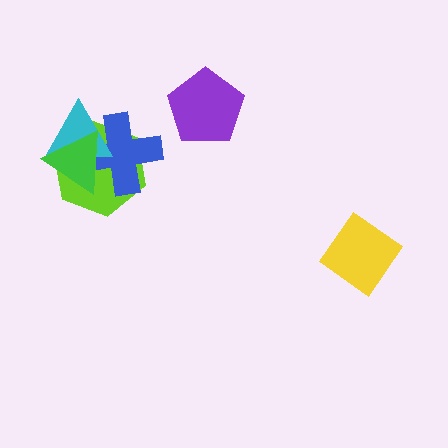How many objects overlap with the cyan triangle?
3 objects overlap with the cyan triangle.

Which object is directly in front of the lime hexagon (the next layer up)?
The blue cross is directly in front of the lime hexagon.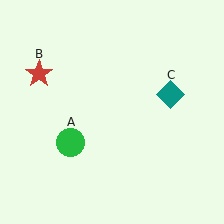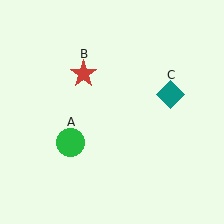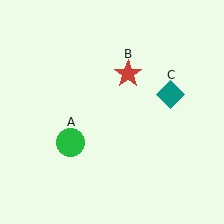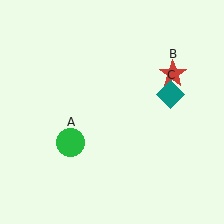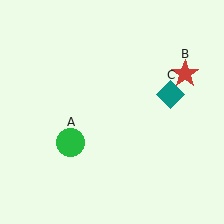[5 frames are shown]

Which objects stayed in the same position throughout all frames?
Green circle (object A) and teal diamond (object C) remained stationary.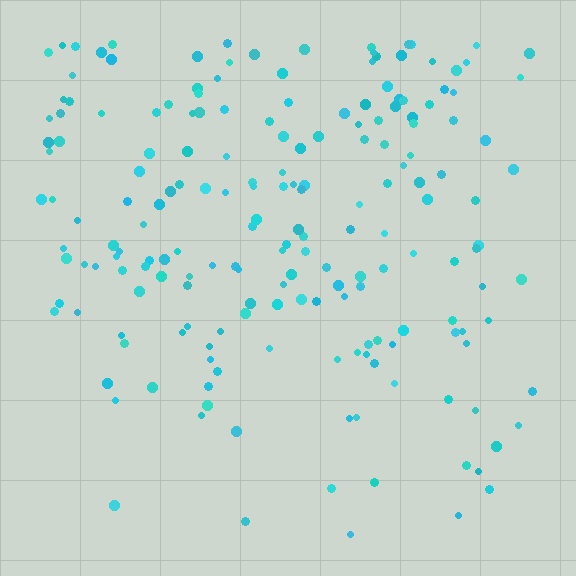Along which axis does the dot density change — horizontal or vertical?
Vertical.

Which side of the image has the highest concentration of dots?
The top.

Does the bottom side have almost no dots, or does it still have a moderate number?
Still a moderate number, just noticeably fewer than the top.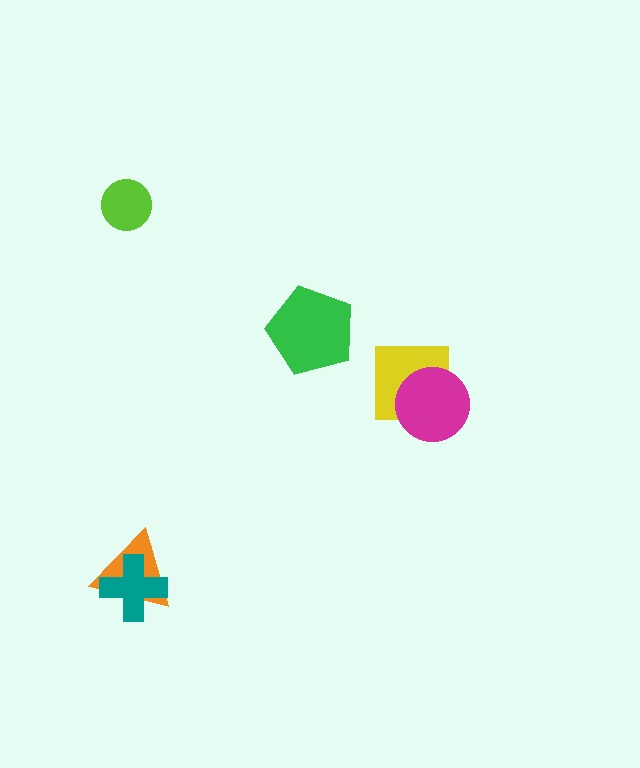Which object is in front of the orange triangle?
The teal cross is in front of the orange triangle.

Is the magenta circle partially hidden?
No, no other shape covers it.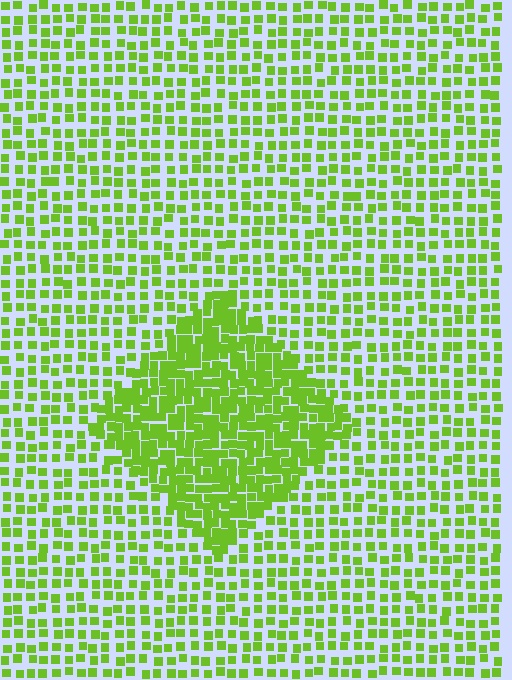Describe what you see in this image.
The image contains small lime elements arranged at two different densities. A diamond-shaped region is visible where the elements are more densely packed than the surrounding area.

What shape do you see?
I see a diamond.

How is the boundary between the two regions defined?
The boundary is defined by a change in element density (approximately 2.0x ratio). All elements are the same color, size, and shape.